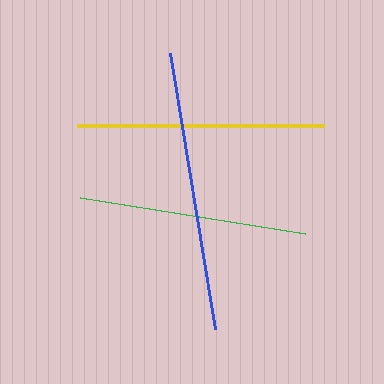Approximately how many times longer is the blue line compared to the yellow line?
The blue line is approximately 1.1 times the length of the yellow line.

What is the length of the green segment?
The green segment is approximately 228 pixels long.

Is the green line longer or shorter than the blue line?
The blue line is longer than the green line.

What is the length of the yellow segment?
The yellow segment is approximately 246 pixels long.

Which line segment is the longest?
The blue line is the longest at approximately 279 pixels.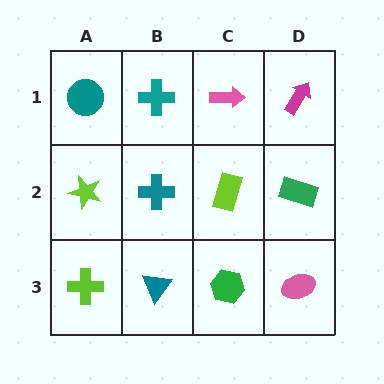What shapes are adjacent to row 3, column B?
A teal cross (row 2, column B), a lime cross (row 3, column A), a green hexagon (row 3, column C).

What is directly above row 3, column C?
A lime rectangle.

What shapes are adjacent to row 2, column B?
A teal cross (row 1, column B), a teal triangle (row 3, column B), a lime star (row 2, column A), a lime rectangle (row 2, column C).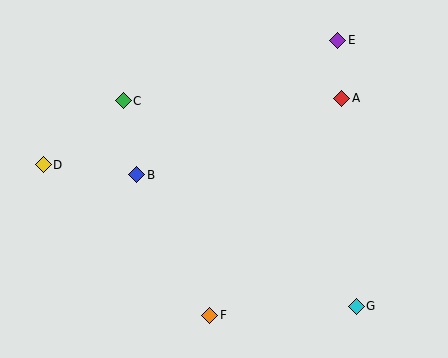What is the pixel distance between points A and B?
The distance between A and B is 219 pixels.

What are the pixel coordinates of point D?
Point D is at (43, 165).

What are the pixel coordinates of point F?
Point F is at (210, 315).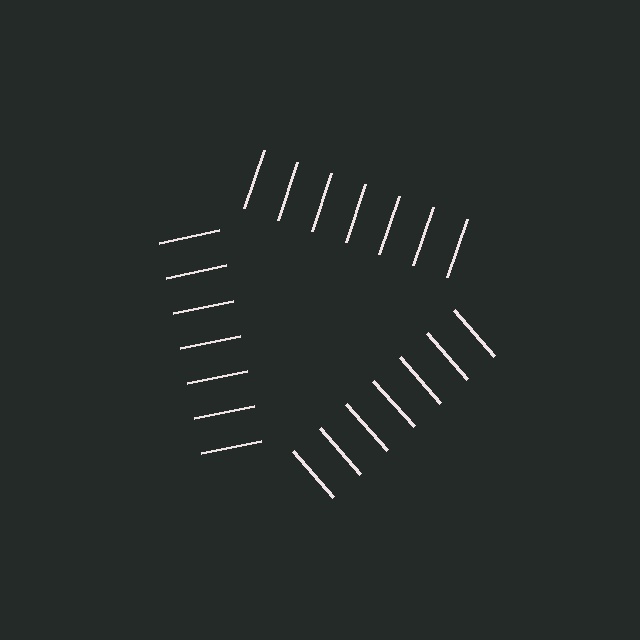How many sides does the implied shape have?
3 sides — the line-ends trace a triangle.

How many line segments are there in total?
21 — 7 along each of the 3 edges.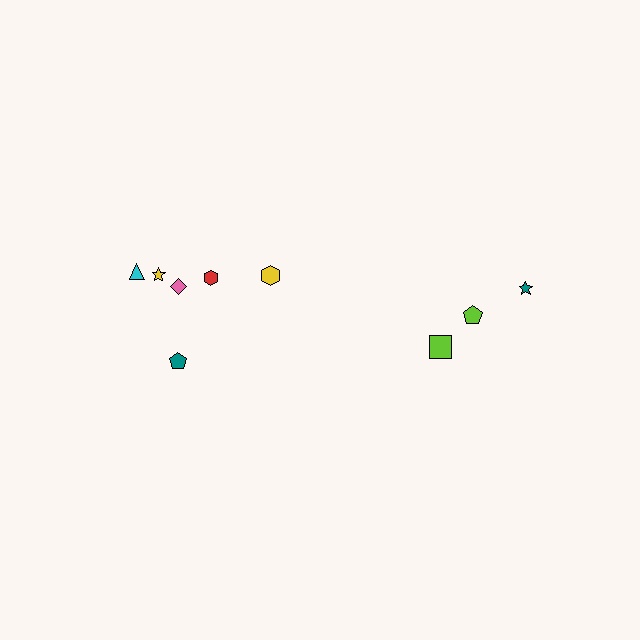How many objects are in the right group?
There are 3 objects.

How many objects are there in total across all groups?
There are 9 objects.